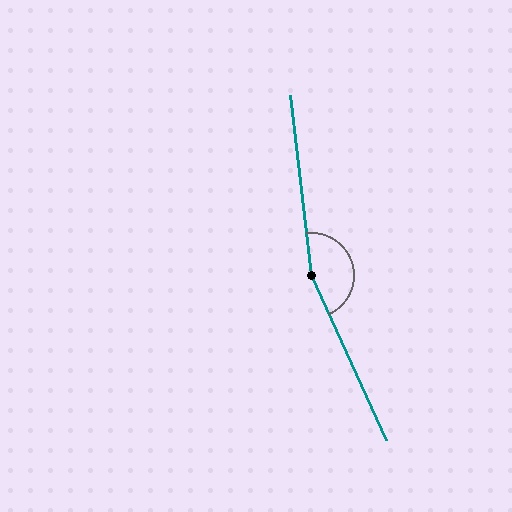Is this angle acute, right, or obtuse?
It is obtuse.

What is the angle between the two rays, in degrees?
Approximately 163 degrees.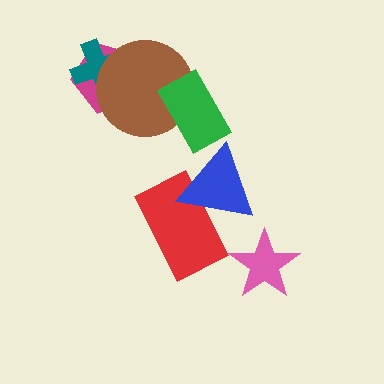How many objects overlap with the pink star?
0 objects overlap with the pink star.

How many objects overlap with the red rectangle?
1 object overlaps with the red rectangle.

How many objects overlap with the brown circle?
3 objects overlap with the brown circle.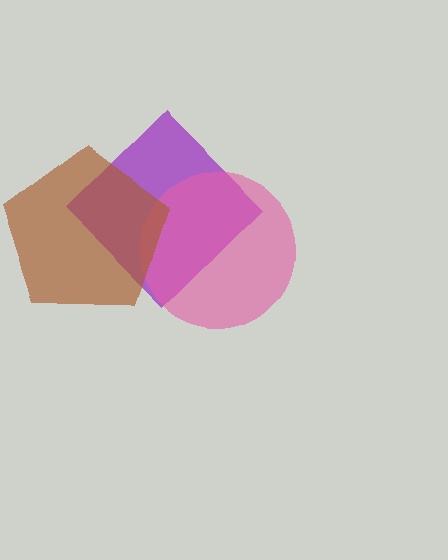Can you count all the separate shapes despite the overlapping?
Yes, there are 3 separate shapes.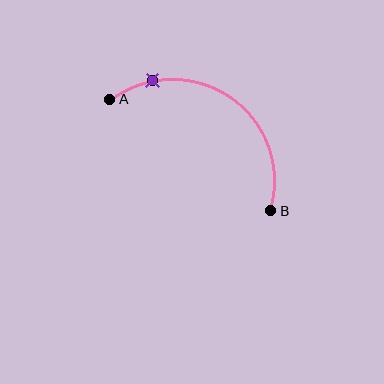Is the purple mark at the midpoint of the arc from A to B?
No. The purple mark lies on the arc but is closer to endpoint A. The arc midpoint would be at the point on the curve equidistant along the arc from both A and B.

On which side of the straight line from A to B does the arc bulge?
The arc bulges above and to the right of the straight line connecting A and B.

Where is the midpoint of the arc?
The arc midpoint is the point on the curve farthest from the straight line joining A and B. It sits above and to the right of that line.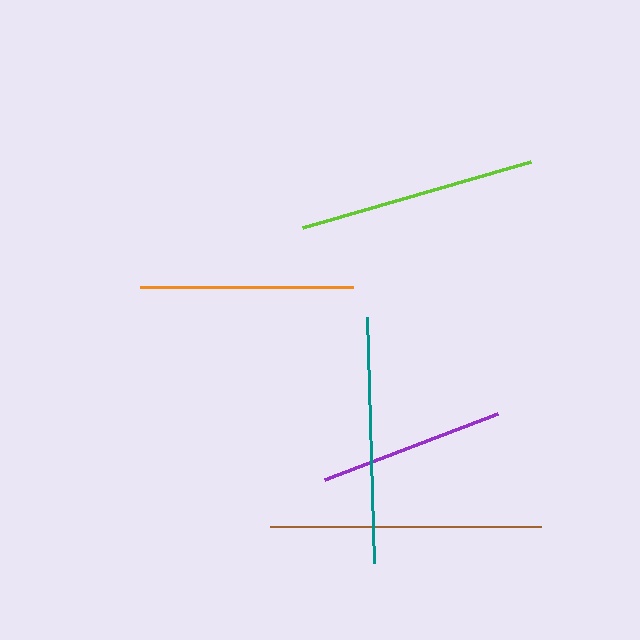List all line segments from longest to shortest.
From longest to shortest: brown, teal, lime, orange, purple.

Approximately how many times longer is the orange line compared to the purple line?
The orange line is approximately 1.2 times the length of the purple line.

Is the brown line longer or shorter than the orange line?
The brown line is longer than the orange line.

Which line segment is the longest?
The brown line is the longest at approximately 271 pixels.